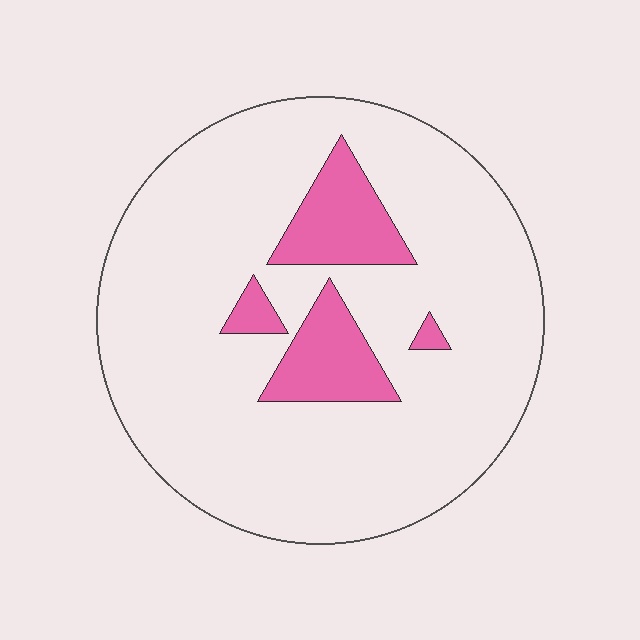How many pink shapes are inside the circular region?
4.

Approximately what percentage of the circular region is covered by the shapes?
Approximately 15%.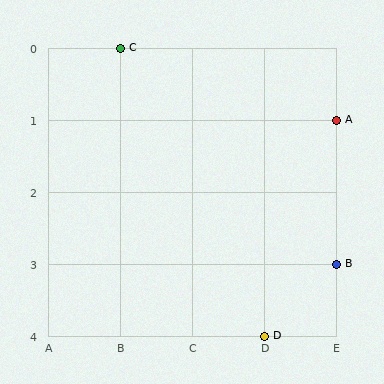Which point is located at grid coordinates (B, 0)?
Point C is at (B, 0).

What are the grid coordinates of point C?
Point C is at grid coordinates (B, 0).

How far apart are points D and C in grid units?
Points D and C are 2 columns and 4 rows apart (about 4.5 grid units diagonally).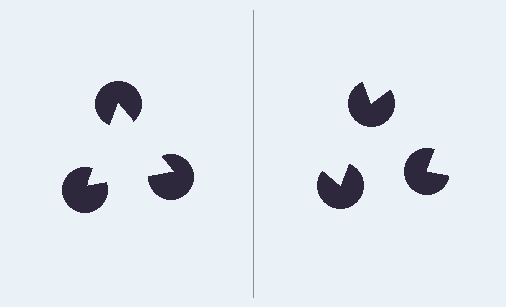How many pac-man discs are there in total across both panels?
6 — 3 on each side.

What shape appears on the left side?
An illusory triangle.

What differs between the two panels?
The pac-man discs are positioned identically on both sides; only the wedge orientations differ. On the left they align to a triangle; on the right they are misaligned.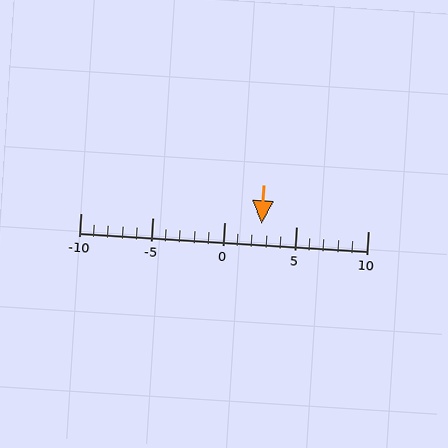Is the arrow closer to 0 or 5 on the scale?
The arrow is closer to 5.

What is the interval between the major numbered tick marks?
The major tick marks are spaced 5 units apart.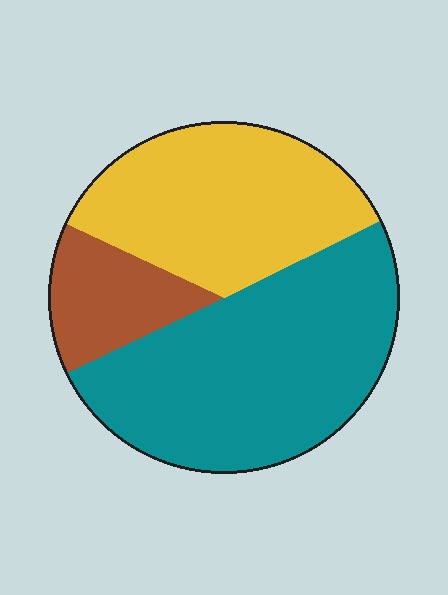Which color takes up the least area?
Brown, at roughly 15%.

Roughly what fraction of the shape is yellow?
Yellow takes up between a quarter and a half of the shape.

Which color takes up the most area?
Teal, at roughly 50%.